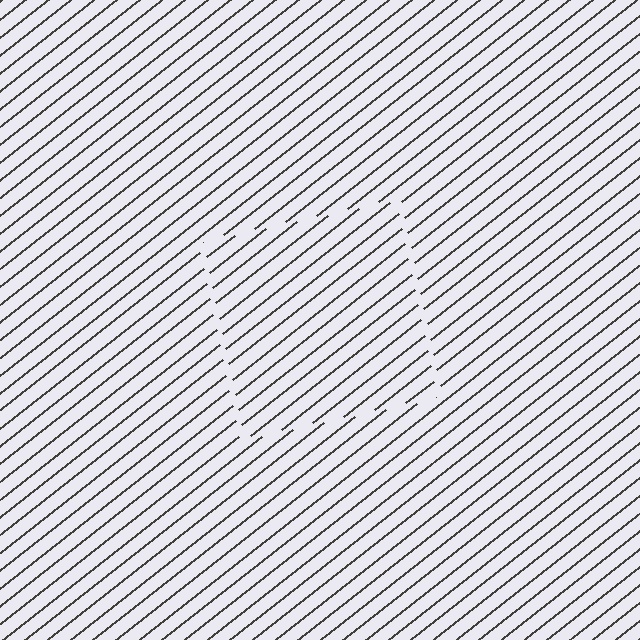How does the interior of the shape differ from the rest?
The interior of the shape contains the same grating, shifted by half a period — the contour is defined by the phase discontinuity where line-ends from the inner and outer gratings abut.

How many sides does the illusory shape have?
4 sides — the line-ends trace a square.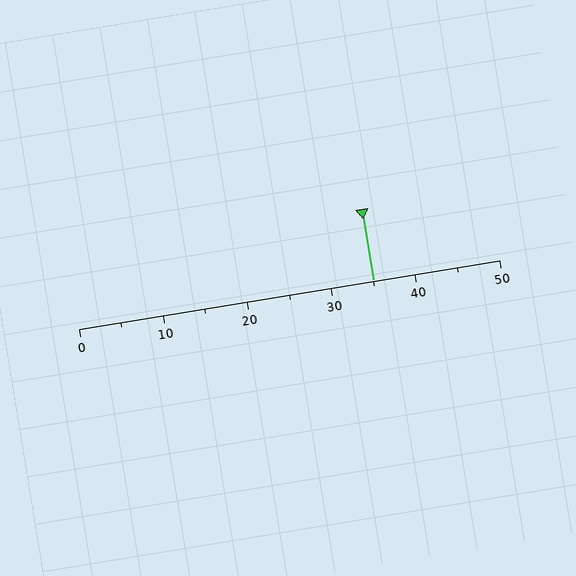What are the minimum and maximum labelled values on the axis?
The axis runs from 0 to 50.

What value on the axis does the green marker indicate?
The marker indicates approximately 35.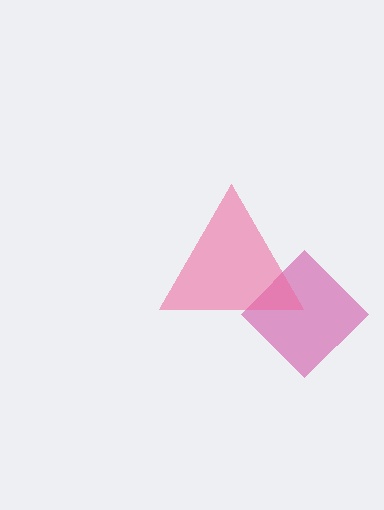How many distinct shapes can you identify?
There are 2 distinct shapes: a magenta diamond, a pink triangle.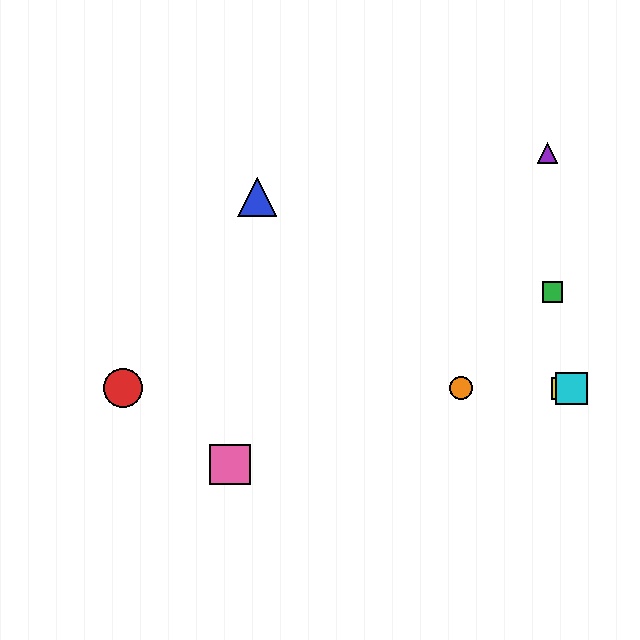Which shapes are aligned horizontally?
The red circle, the yellow square, the orange circle, the cyan square are aligned horizontally.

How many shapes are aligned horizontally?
4 shapes (the red circle, the yellow square, the orange circle, the cyan square) are aligned horizontally.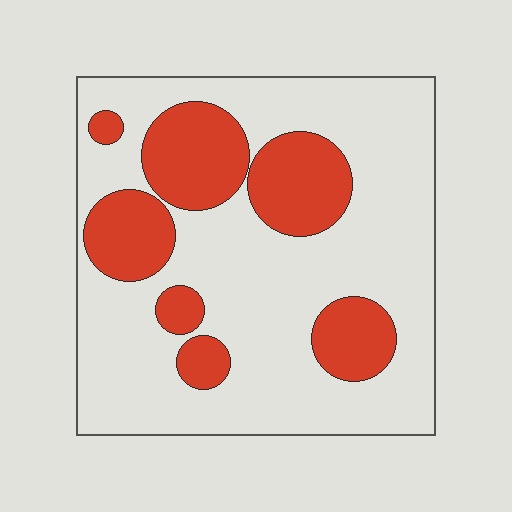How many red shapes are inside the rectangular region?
7.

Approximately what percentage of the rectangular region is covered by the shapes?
Approximately 30%.